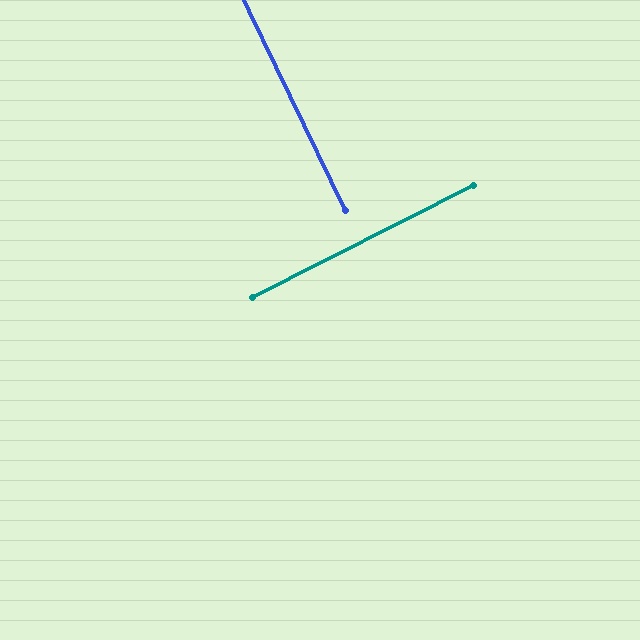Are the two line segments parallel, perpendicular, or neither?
Perpendicular — they meet at approximately 89°.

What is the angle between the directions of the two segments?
Approximately 89 degrees.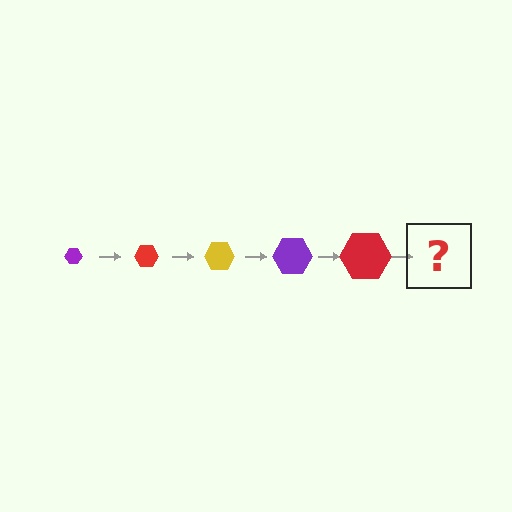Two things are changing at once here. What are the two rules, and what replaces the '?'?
The two rules are that the hexagon grows larger each step and the color cycles through purple, red, and yellow. The '?' should be a yellow hexagon, larger than the previous one.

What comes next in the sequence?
The next element should be a yellow hexagon, larger than the previous one.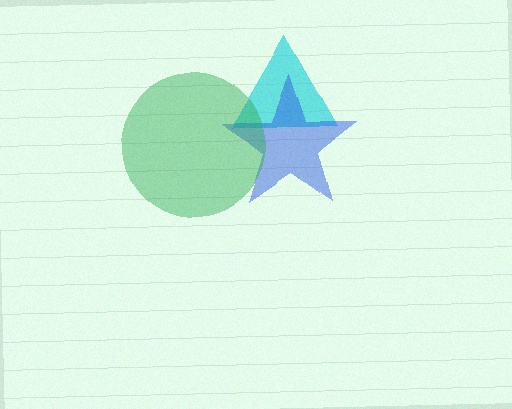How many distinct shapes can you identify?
There are 3 distinct shapes: a cyan triangle, a blue star, a green circle.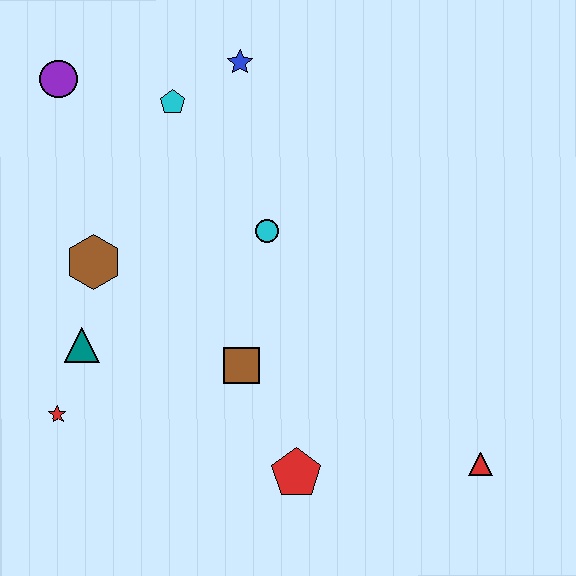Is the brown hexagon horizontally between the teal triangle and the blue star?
Yes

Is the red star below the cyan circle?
Yes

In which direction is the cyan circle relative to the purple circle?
The cyan circle is to the right of the purple circle.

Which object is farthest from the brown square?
The purple circle is farthest from the brown square.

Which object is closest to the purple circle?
The cyan pentagon is closest to the purple circle.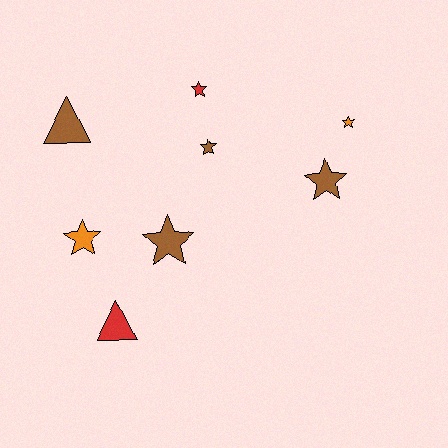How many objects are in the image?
There are 8 objects.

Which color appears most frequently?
Brown, with 4 objects.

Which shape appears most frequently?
Star, with 6 objects.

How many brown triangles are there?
There is 1 brown triangle.